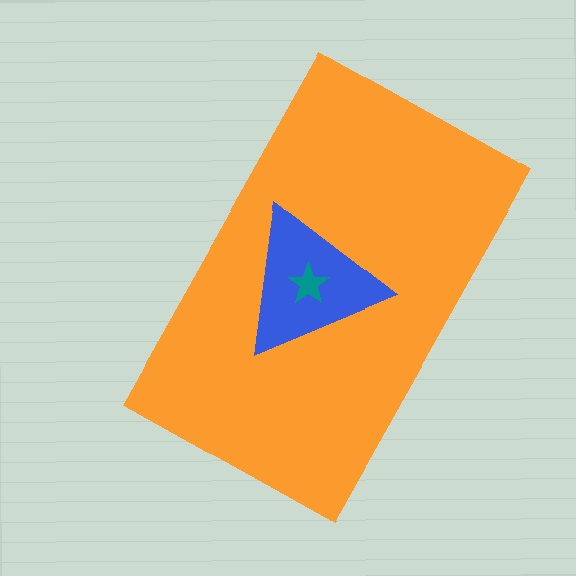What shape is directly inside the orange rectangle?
The blue triangle.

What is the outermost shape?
The orange rectangle.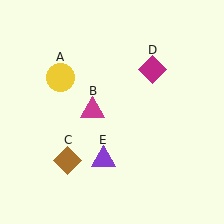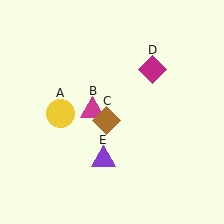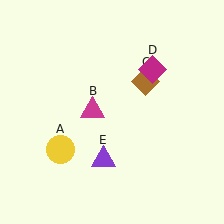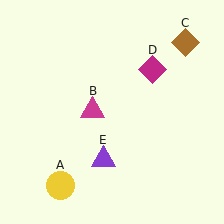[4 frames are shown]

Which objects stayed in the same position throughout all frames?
Magenta triangle (object B) and magenta diamond (object D) and purple triangle (object E) remained stationary.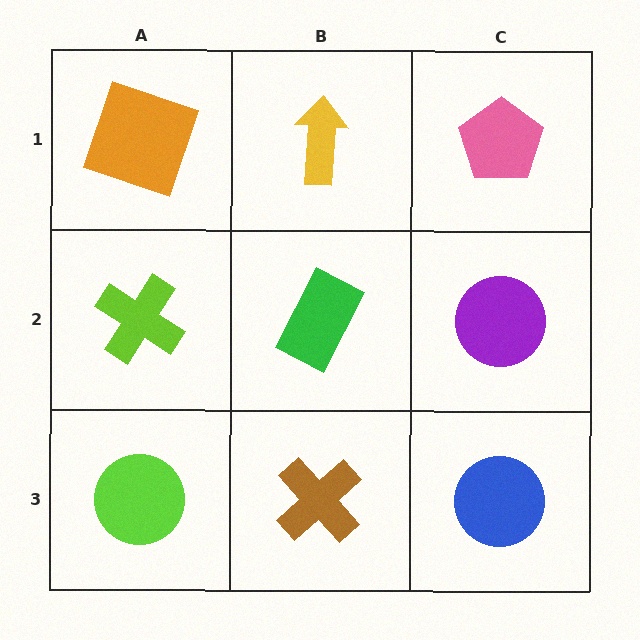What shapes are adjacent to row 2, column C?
A pink pentagon (row 1, column C), a blue circle (row 3, column C), a green rectangle (row 2, column B).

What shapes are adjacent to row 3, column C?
A purple circle (row 2, column C), a brown cross (row 3, column B).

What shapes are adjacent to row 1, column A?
A lime cross (row 2, column A), a yellow arrow (row 1, column B).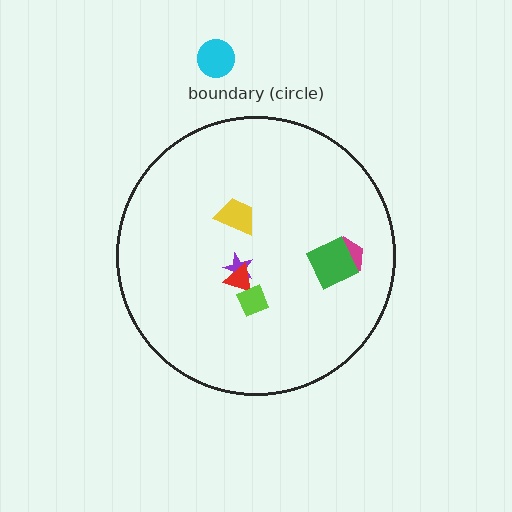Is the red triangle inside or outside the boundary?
Inside.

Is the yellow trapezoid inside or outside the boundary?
Inside.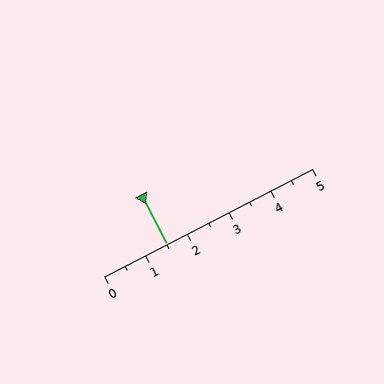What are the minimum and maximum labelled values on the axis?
The axis runs from 0 to 5.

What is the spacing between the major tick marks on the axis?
The major ticks are spaced 1 apart.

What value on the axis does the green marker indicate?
The marker indicates approximately 1.5.